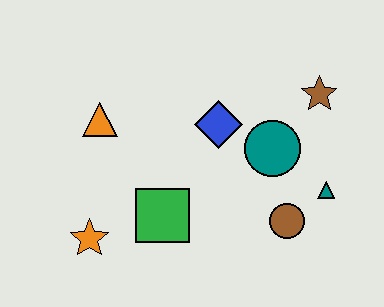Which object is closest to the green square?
The orange star is closest to the green square.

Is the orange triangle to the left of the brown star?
Yes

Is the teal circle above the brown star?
No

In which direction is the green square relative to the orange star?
The green square is to the right of the orange star.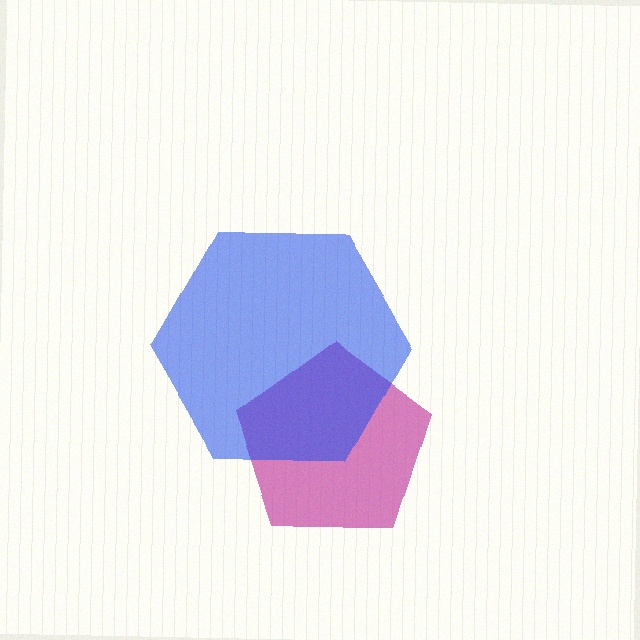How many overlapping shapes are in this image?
There are 2 overlapping shapes in the image.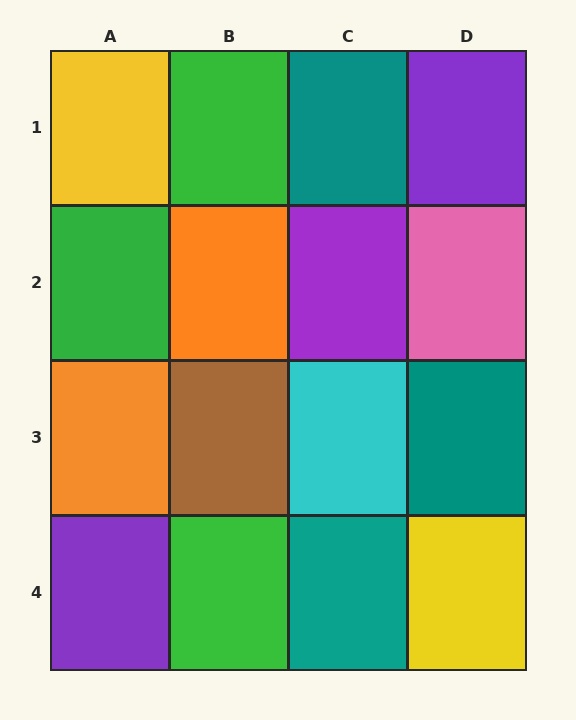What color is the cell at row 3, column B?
Brown.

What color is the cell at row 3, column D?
Teal.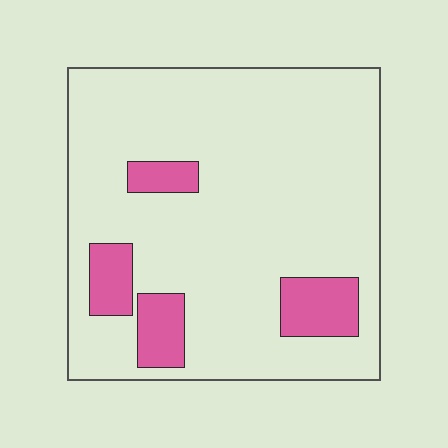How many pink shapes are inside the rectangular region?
4.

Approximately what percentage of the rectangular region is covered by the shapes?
Approximately 15%.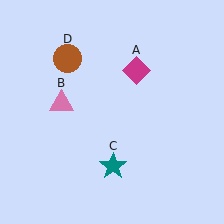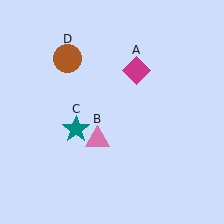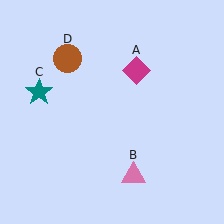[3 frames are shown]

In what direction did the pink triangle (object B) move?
The pink triangle (object B) moved down and to the right.